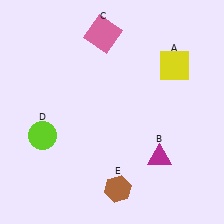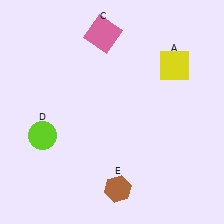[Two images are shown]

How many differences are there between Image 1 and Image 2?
There is 1 difference between the two images.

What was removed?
The magenta triangle (B) was removed in Image 2.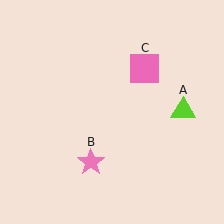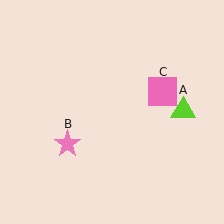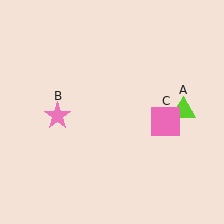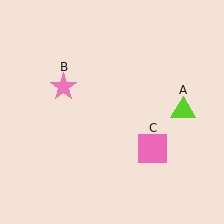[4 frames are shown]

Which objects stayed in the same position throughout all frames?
Lime triangle (object A) remained stationary.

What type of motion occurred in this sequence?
The pink star (object B), pink square (object C) rotated clockwise around the center of the scene.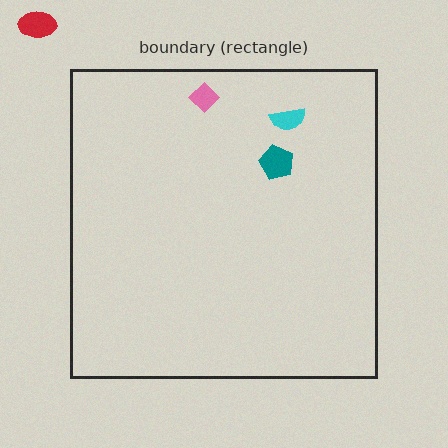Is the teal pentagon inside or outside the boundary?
Inside.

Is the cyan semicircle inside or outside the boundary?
Inside.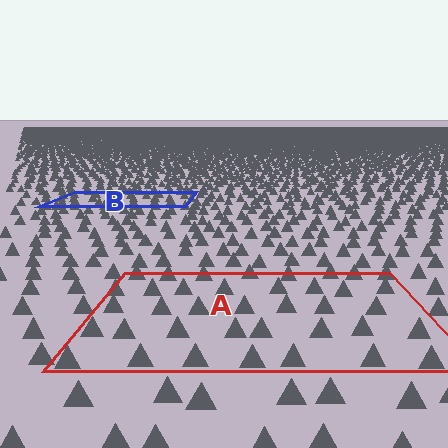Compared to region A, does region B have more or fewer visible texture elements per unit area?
Region B has more texture elements per unit area — they are packed more densely because it is farther away.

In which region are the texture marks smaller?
The texture marks are smaller in region B, because it is farther away.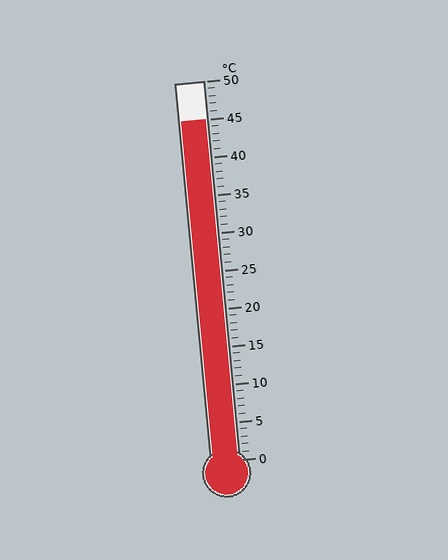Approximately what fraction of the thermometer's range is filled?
The thermometer is filled to approximately 90% of its range.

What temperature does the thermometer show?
The thermometer shows approximately 45°C.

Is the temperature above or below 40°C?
The temperature is above 40°C.